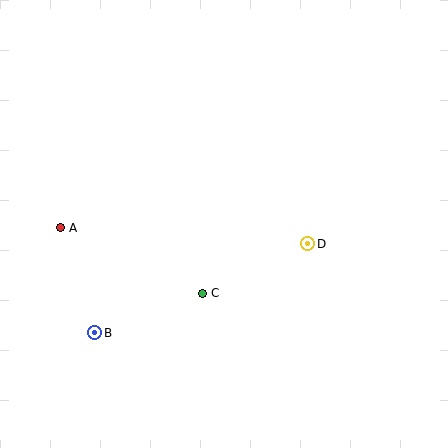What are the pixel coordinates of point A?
Point A is at (60, 228).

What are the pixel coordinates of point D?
Point D is at (308, 244).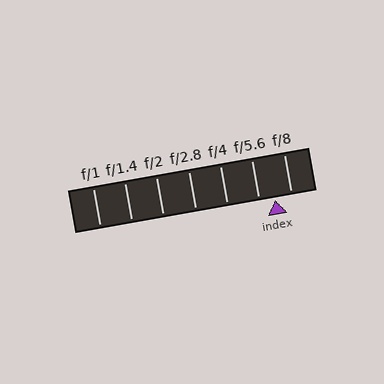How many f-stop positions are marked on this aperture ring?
There are 7 f-stop positions marked.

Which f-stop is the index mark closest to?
The index mark is closest to f/5.6.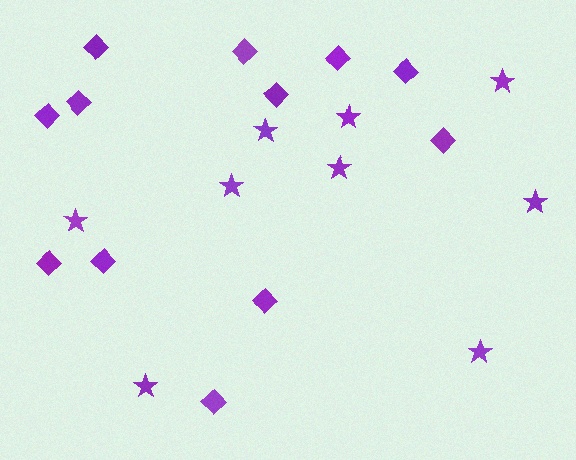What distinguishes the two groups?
There are 2 groups: one group of stars (9) and one group of diamonds (12).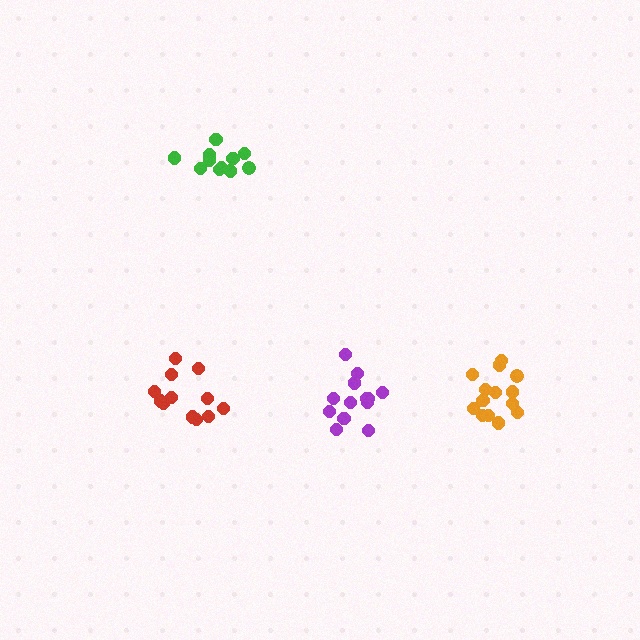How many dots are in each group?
Group 1: 13 dots, Group 2: 11 dots, Group 3: 14 dots, Group 4: 12 dots (50 total).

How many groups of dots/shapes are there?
There are 4 groups.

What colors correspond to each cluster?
The clusters are colored: purple, green, orange, red.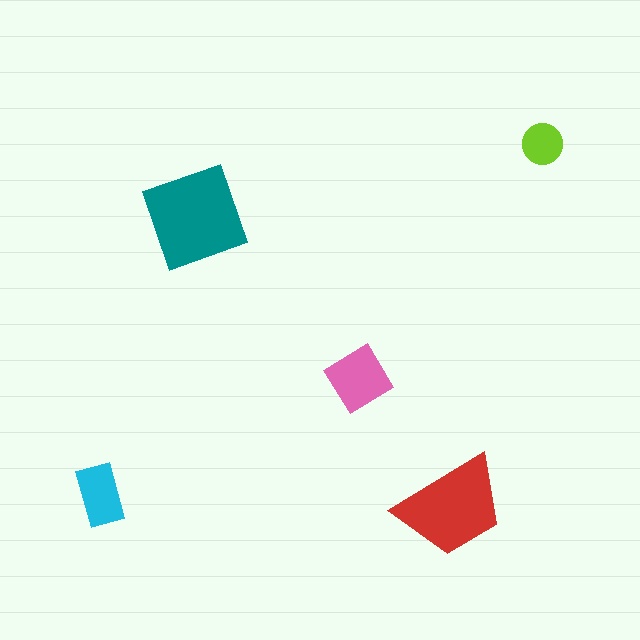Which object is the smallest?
The lime circle.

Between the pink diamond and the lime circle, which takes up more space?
The pink diamond.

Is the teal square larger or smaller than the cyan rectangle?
Larger.